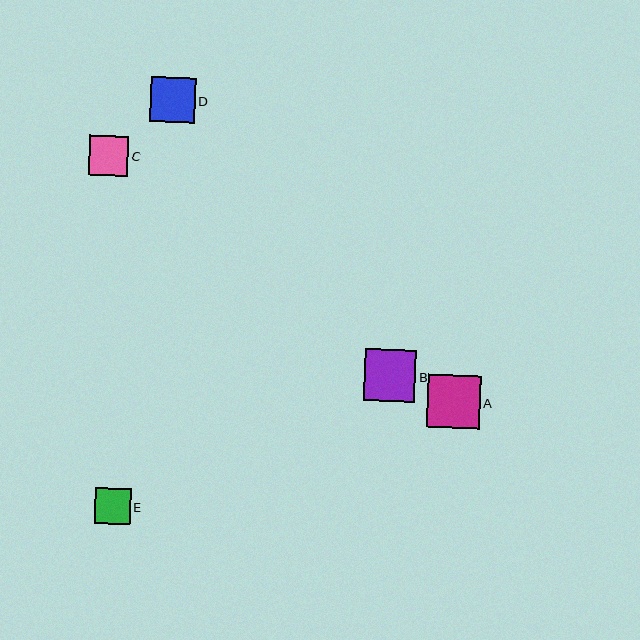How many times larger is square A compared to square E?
Square A is approximately 1.5 times the size of square E.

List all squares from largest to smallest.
From largest to smallest: A, B, D, C, E.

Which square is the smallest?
Square E is the smallest with a size of approximately 36 pixels.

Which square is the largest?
Square A is the largest with a size of approximately 53 pixels.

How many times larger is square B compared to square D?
Square B is approximately 1.1 times the size of square D.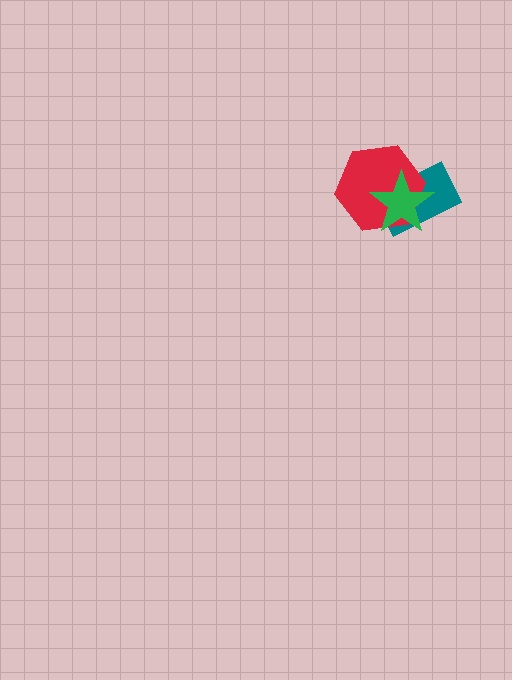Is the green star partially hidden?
No, no other shape covers it.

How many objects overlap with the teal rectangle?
2 objects overlap with the teal rectangle.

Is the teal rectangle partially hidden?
Yes, it is partially covered by another shape.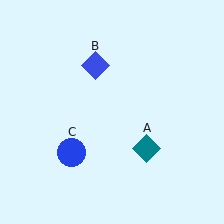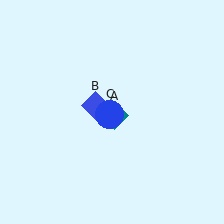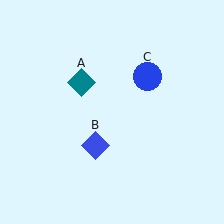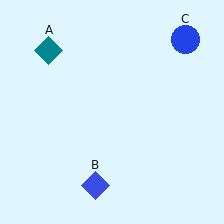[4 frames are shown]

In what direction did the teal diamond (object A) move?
The teal diamond (object A) moved up and to the left.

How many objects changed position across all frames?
3 objects changed position: teal diamond (object A), blue diamond (object B), blue circle (object C).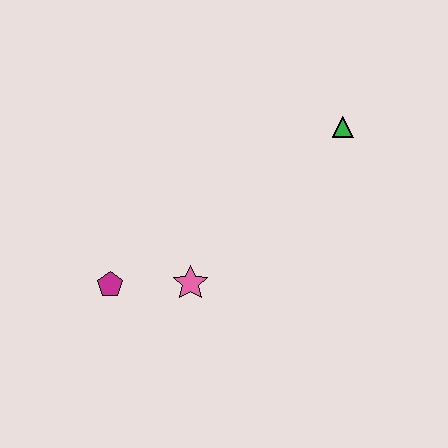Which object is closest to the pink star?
The magenta pentagon is closest to the pink star.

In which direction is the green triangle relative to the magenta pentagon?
The green triangle is to the right of the magenta pentagon.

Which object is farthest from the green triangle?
The magenta pentagon is farthest from the green triangle.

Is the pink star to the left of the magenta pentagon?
No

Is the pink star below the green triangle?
Yes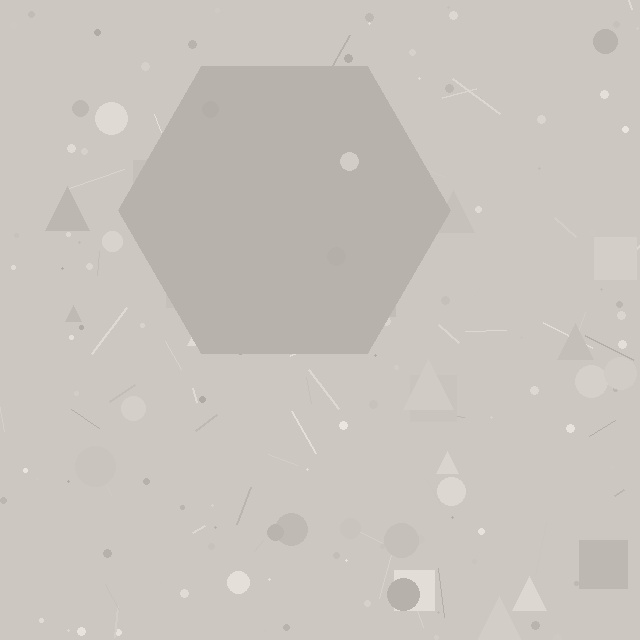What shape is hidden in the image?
A hexagon is hidden in the image.